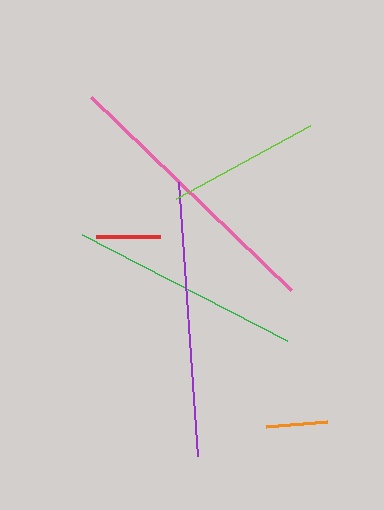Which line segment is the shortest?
The orange line is the shortest at approximately 61 pixels.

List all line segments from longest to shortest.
From longest to shortest: pink, purple, green, lime, red, orange.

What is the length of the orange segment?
The orange segment is approximately 61 pixels long.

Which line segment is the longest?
The pink line is the longest at approximately 278 pixels.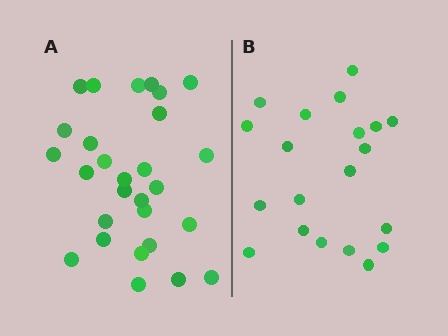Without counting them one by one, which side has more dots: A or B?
Region A (the left region) has more dots.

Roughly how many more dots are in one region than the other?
Region A has roughly 8 or so more dots than region B.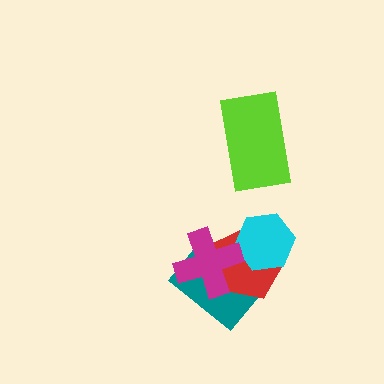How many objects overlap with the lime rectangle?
0 objects overlap with the lime rectangle.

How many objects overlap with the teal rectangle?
2 objects overlap with the teal rectangle.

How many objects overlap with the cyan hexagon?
1 object overlaps with the cyan hexagon.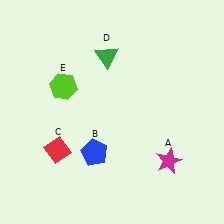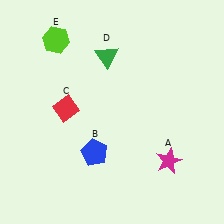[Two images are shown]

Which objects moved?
The objects that moved are: the red diamond (C), the lime hexagon (E).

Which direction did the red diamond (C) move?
The red diamond (C) moved up.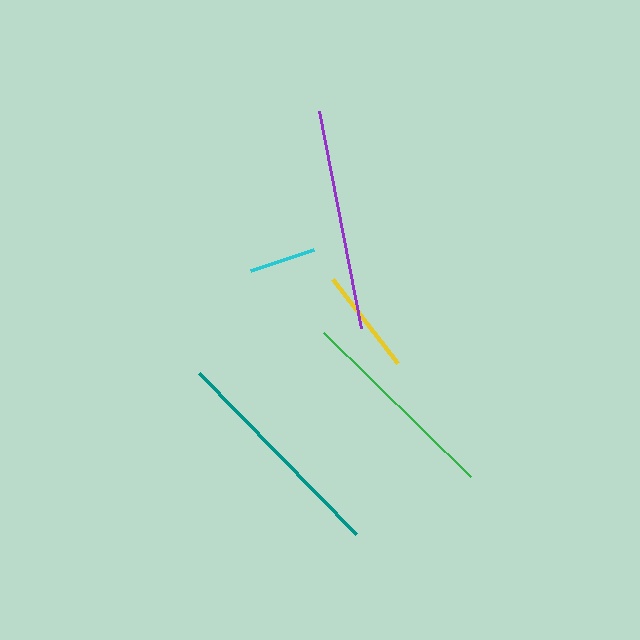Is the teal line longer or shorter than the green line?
The teal line is longer than the green line.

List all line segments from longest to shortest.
From longest to shortest: teal, purple, green, yellow, cyan.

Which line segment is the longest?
The teal line is the longest at approximately 224 pixels.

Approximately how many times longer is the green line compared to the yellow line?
The green line is approximately 1.9 times the length of the yellow line.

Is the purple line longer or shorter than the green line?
The purple line is longer than the green line.